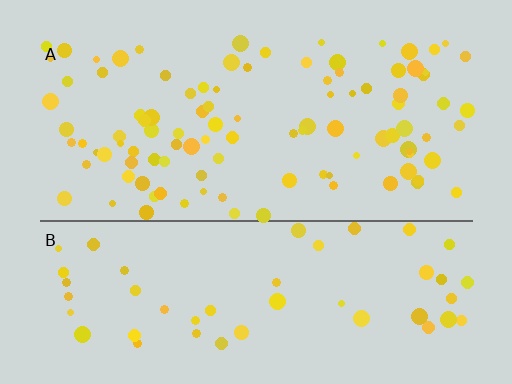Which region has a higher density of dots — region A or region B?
A (the top).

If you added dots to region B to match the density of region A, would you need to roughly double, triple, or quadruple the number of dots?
Approximately double.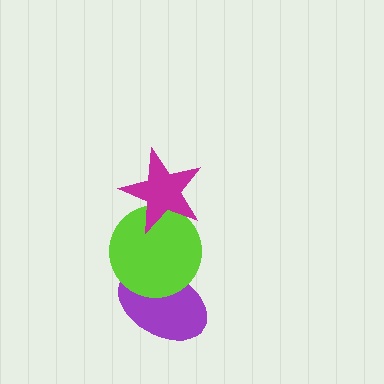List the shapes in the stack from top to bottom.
From top to bottom: the magenta star, the lime circle, the purple ellipse.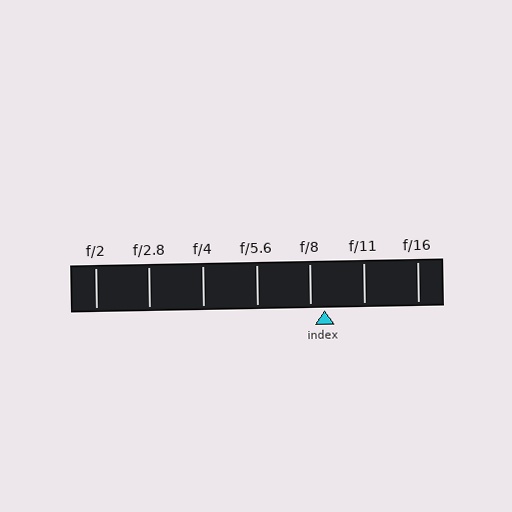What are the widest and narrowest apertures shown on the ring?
The widest aperture shown is f/2 and the narrowest is f/16.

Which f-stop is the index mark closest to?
The index mark is closest to f/8.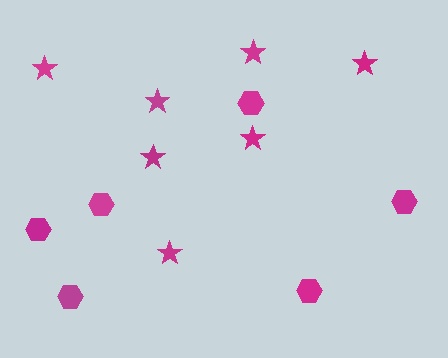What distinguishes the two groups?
There are 2 groups: one group of stars (7) and one group of hexagons (6).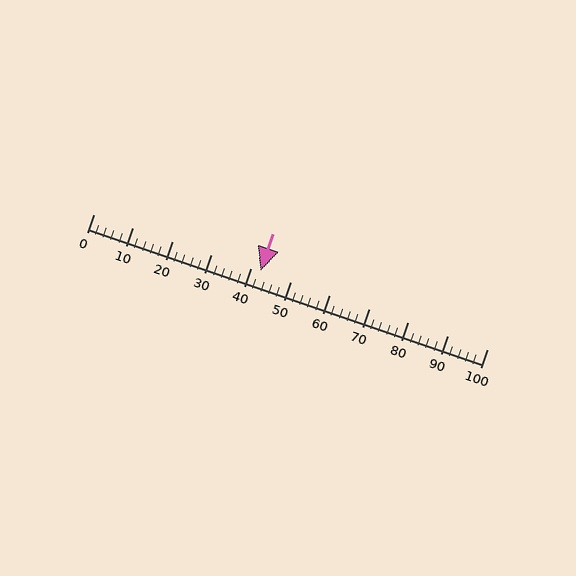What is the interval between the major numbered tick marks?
The major tick marks are spaced 10 units apart.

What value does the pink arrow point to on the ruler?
The pink arrow points to approximately 42.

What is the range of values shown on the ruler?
The ruler shows values from 0 to 100.